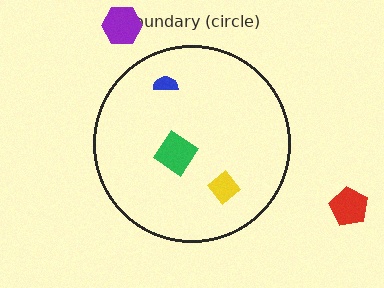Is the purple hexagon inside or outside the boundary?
Outside.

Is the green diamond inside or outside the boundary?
Inside.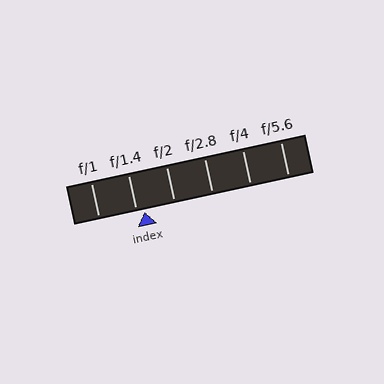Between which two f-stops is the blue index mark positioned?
The index mark is between f/1.4 and f/2.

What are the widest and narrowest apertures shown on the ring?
The widest aperture shown is f/1 and the narrowest is f/5.6.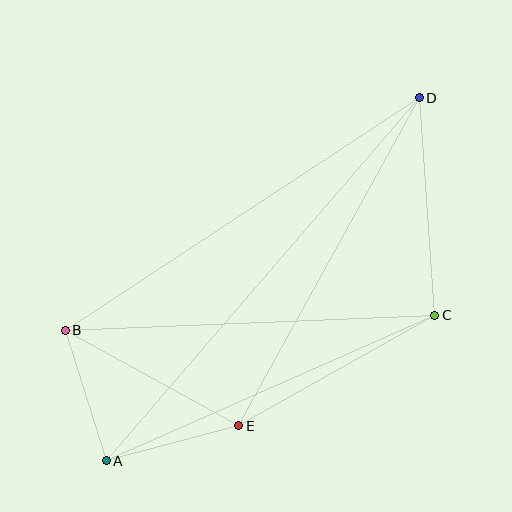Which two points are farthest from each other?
Points A and D are farthest from each other.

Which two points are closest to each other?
Points A and B are closest to each other.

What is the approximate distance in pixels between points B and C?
The distance between B and C is approximately 370 pixels.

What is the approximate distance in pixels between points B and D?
The distance between B and D is approximately 423 pixels.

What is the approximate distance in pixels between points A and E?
The distance between A and E is approximately 137 pixels.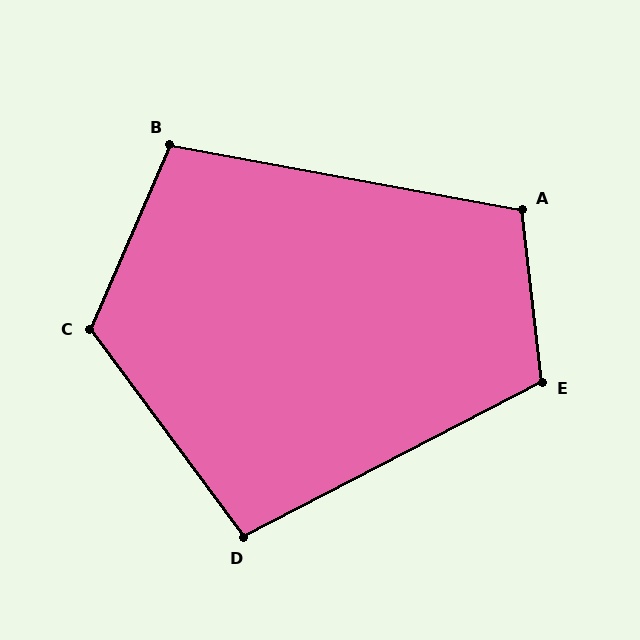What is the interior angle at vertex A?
Approximately 107 degrees (obtuse).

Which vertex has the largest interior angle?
C, at approximately 120 degrees.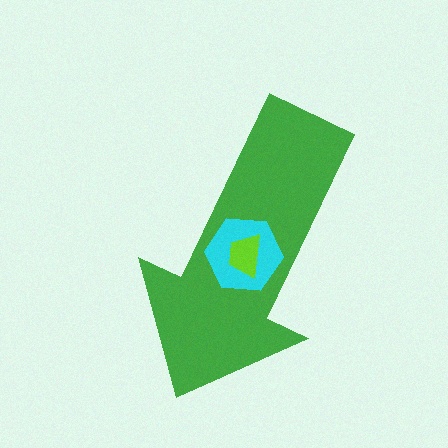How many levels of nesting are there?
3.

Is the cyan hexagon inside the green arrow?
Yes.